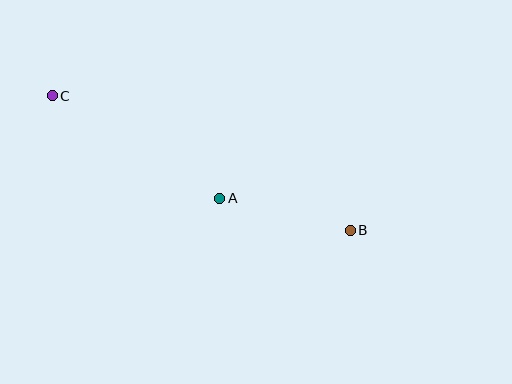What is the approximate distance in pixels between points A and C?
The distance between A and C is approximately 196 pixels.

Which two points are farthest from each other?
Points B and C are farthest from each other.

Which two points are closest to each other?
Points A and B are closest to each other.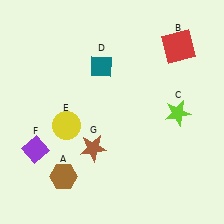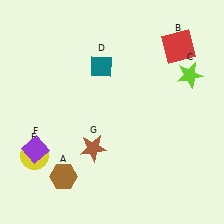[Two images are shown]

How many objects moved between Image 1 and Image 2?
2 objects moved between the two images.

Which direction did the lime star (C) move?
The lime star (C) moved up.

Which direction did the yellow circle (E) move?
The yellow circle (E) moved left.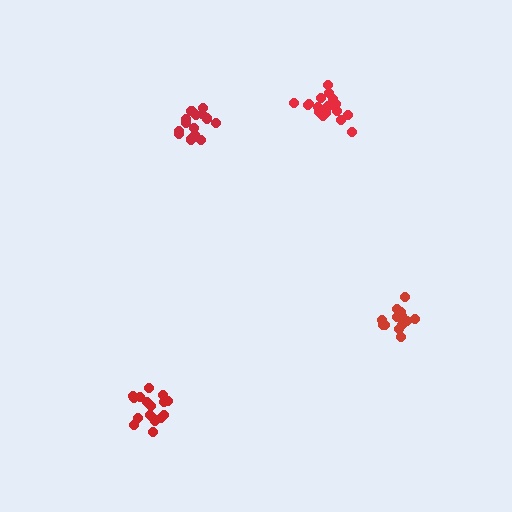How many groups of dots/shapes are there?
There are 4 groups.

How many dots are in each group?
Group 1: 20 dots, Group 2: 14 dots, Group 3: 17 dots, Group 4: 14 dots (65 total).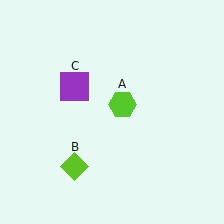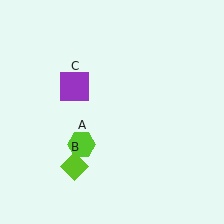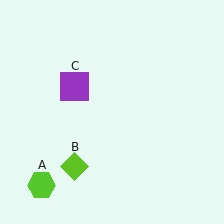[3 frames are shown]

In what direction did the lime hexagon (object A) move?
The lime hexagon (object A) moved down and to the left.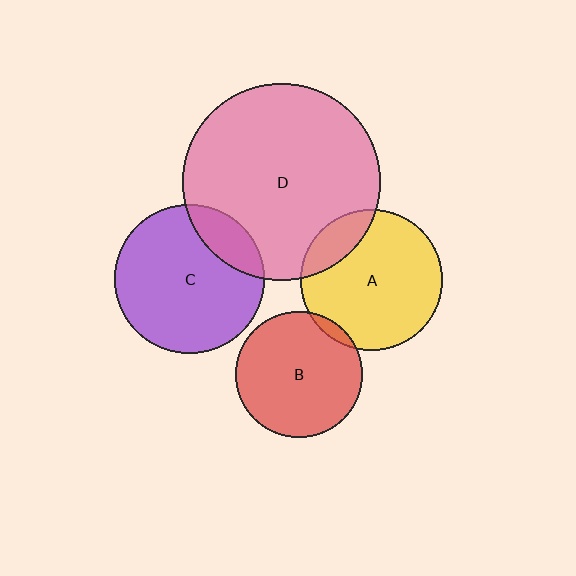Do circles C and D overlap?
Yes.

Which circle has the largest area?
Circle D (pink).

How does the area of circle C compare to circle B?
Approximately 1.4 times.